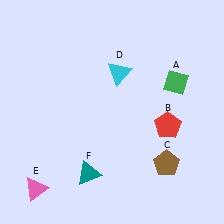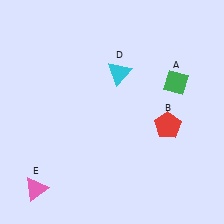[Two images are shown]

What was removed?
The brown pentagon (C), the teal triangle (F) were removed in Image 2.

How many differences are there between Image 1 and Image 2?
There are 2 differences between the two images.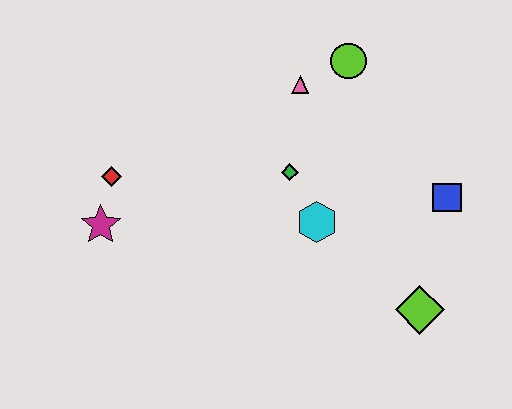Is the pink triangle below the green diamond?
No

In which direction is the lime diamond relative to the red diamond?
The lime diamond is to the right of the red diamond.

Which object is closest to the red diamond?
The magenta star is closest to the red diamond.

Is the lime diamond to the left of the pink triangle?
No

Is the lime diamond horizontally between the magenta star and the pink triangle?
No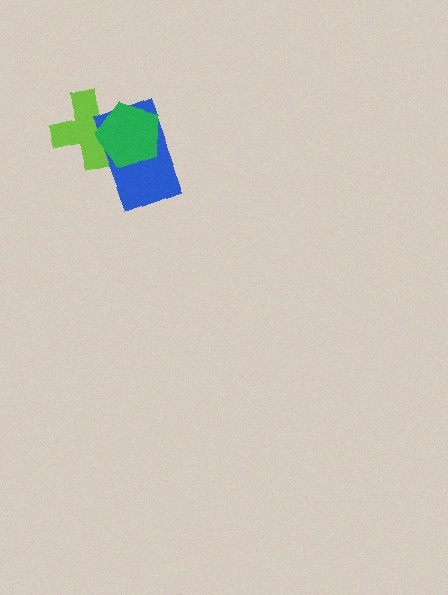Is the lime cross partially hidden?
Yes, it is partially covered by another shape.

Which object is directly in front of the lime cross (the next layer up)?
The blue rectangle is directly in front of the lime cross.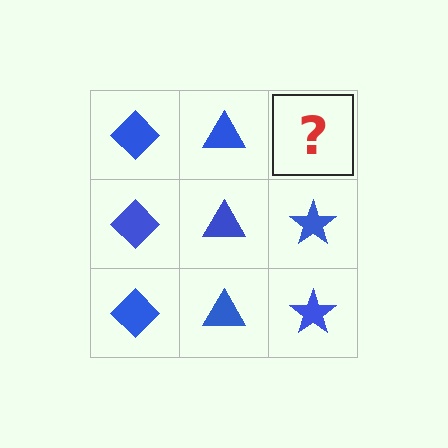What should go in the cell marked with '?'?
The missing cell should contain a blue star.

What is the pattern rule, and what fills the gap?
The rule is that each column has a consistent shape. The gap should be filled with a blue star.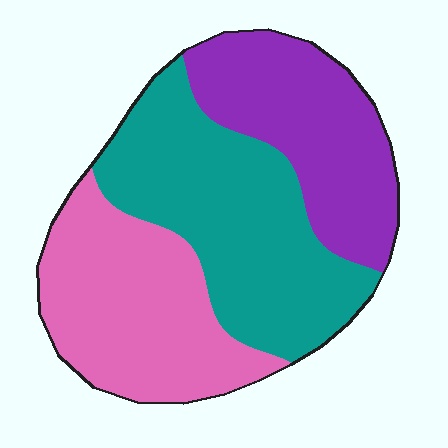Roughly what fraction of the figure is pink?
Pink covers 32% of the figure.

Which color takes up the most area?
Teal, at roughly 40%.